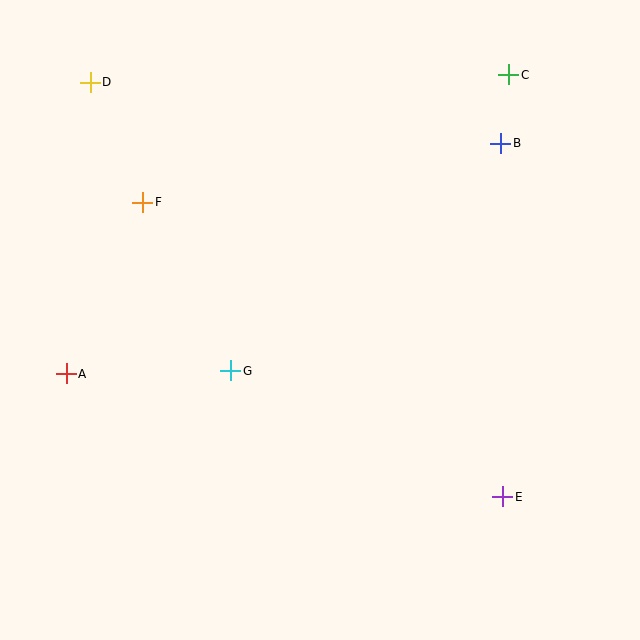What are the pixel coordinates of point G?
Point G is at (231, 371).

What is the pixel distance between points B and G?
The distance between B and G is 353 pixels.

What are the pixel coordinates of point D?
Point D is at (90, 82).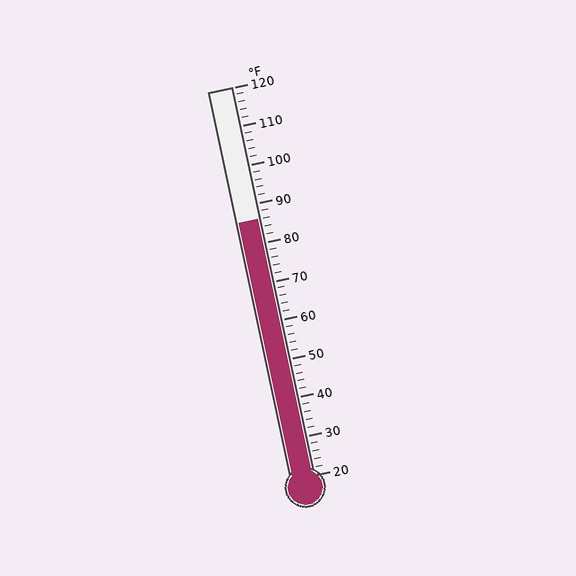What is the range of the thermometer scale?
The thermometer scale ranges from 20°F to 120°F.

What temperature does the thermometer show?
The thermometer shows approximately 86°F.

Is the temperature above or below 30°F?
The temperature is above 30°F.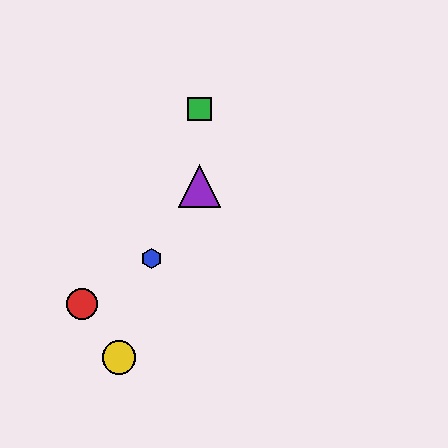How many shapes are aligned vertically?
2 shapes (the green square, the purple triangle) are aligned vertically.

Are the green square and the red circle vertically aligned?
No, the green square is at x≈200 and the red circle is at x≈82.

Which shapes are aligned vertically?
The green square, the purple triangle are aligned vertically.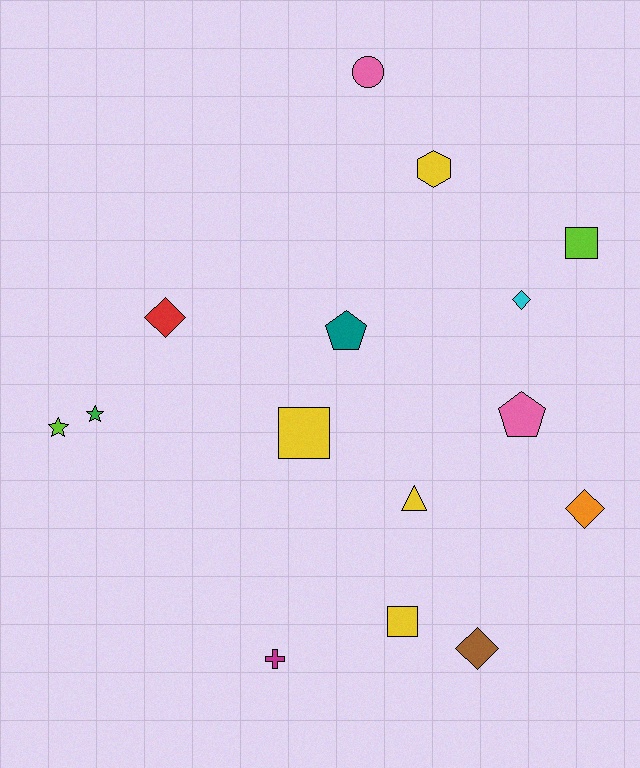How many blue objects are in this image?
There are no blue objects.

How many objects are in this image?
There are 15 objects.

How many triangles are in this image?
There is 1 triangle.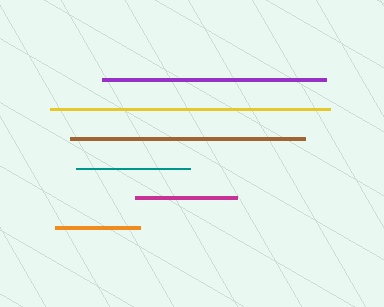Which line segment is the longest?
The yellow line is the longest at approximately 280 pixels.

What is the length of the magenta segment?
The magenta segment is approximately 102 pixels long.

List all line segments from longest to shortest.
From longest to shortest: yellow, brown, purple, teal, magenta, orange.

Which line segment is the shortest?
The orange line is the shortest at approximately 85 pixels.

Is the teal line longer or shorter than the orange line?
The teal line is longer than the orange line.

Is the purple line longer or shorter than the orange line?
The purple line is longer than the orange line.